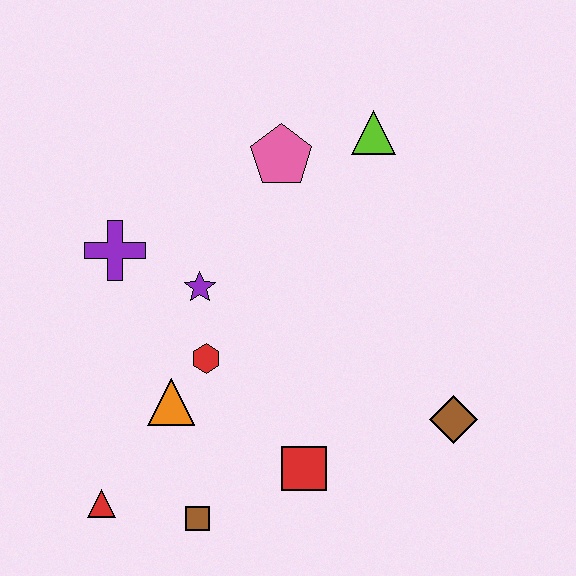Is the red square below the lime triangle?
Yes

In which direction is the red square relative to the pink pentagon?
The red square is below the pink pentagon.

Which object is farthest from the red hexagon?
The lime triangle is farthest from the red hexagon.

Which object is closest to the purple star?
The red hexagon is closest to the purple star.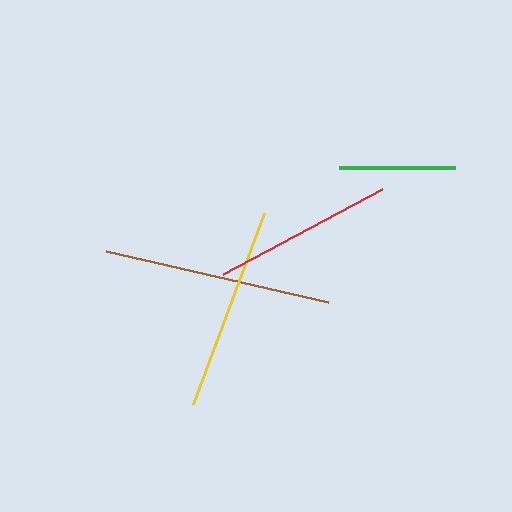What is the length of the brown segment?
The brown segment is approximately 229 pixels long.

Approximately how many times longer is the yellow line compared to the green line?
The yellow line is approximately 1.8 times the length of the green line.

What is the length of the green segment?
The green segment is approximately 116 pixels long.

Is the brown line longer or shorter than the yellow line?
The brown line is longer than the yellow line.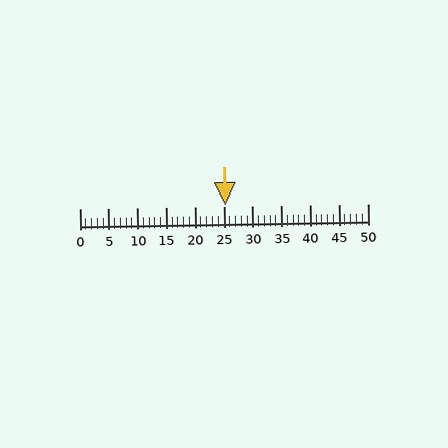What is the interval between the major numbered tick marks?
The major tick marks are spaced 5 units apart.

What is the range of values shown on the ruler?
The ruler shows values from 0 to 50.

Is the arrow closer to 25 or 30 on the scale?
The arrow is closer to 25.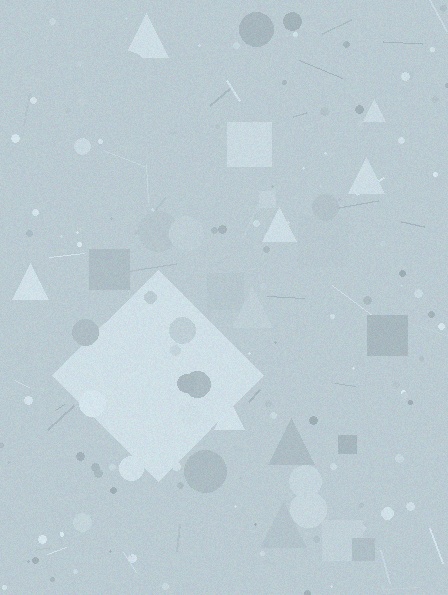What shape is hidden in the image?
A diamond is hidden in the image.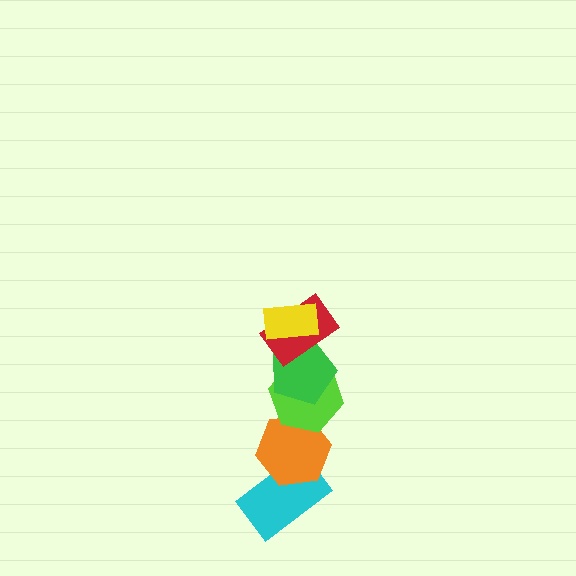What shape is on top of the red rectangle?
The yellow rectangle is on top of the red rectangle.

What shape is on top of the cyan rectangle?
The orange hexagon is on top of the cyan rectangle.